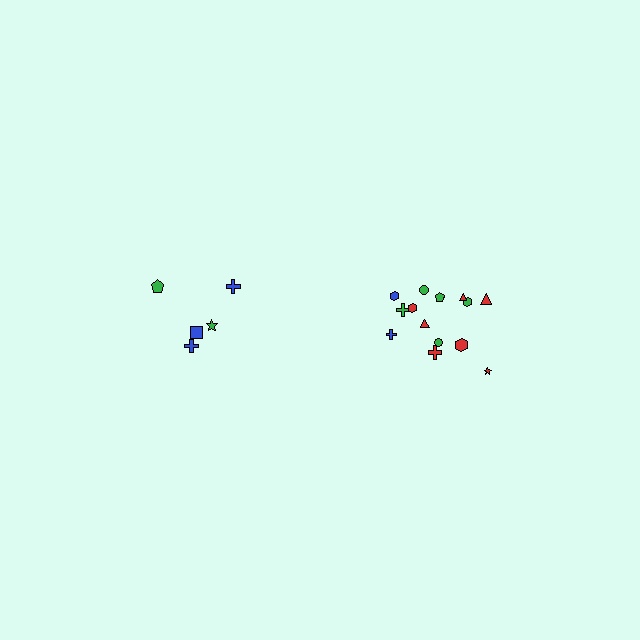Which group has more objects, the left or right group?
The right group.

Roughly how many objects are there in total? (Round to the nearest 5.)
Roughly 20 objects in total.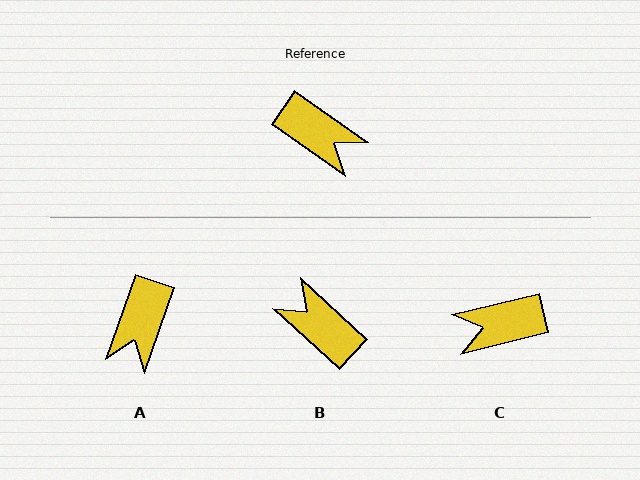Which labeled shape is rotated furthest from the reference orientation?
B, about 173 degrees away.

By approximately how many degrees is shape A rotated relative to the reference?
Approximately 74 degrees clockwise.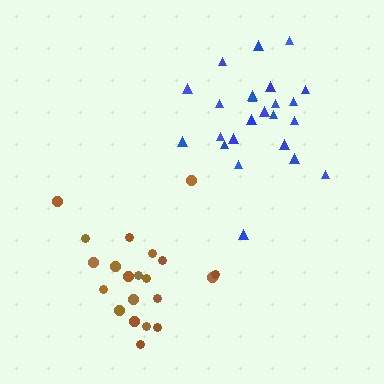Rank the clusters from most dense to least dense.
blue, brown.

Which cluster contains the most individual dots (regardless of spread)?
Blue (24).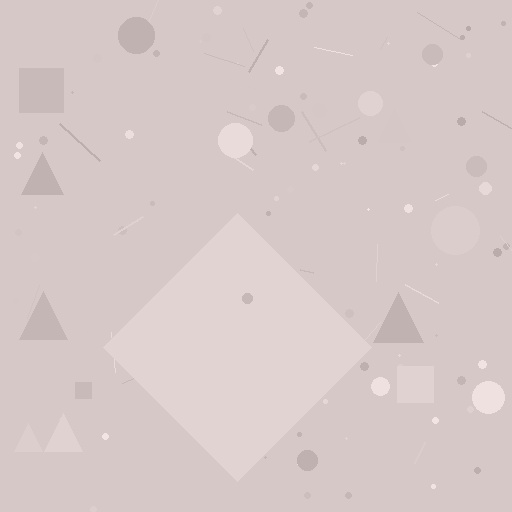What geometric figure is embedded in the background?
A diamond is embedded in the background.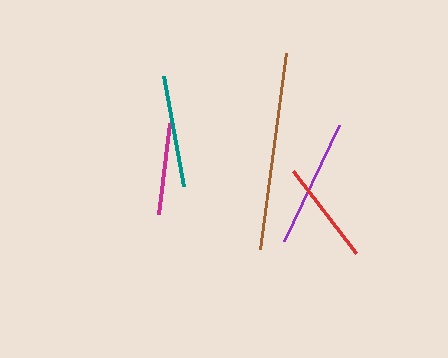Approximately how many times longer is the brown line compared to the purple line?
The brown line is approximately 1.5 times the length of the purple line.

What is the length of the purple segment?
The purple segment is approximately 128 pixels long.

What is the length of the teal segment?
The teal segment is approximately 112 pixels long.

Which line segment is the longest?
The brown line is the longest at approximately 198 pixels.